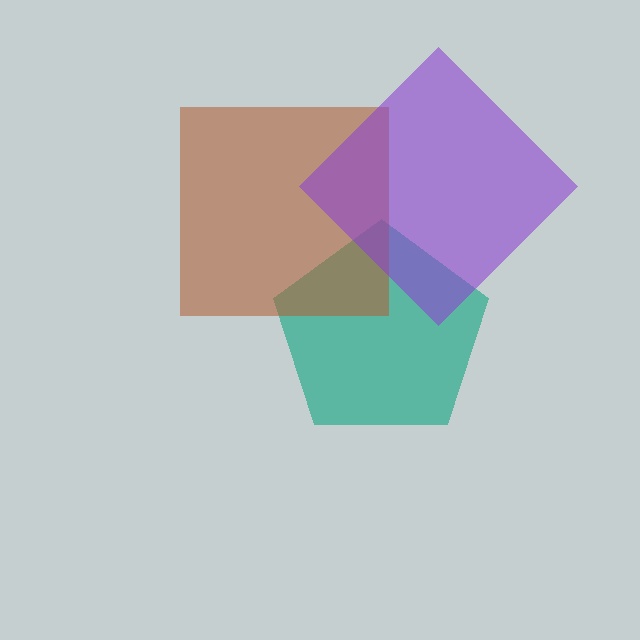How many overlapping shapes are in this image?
There are 3 overlapping shapes in the image.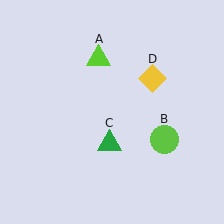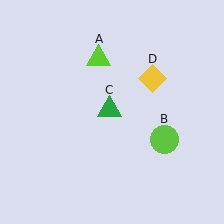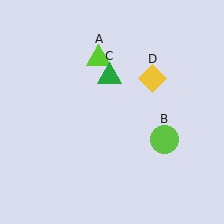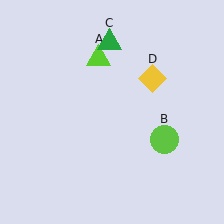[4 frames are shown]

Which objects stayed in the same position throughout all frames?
Lime triangle (object A) and lime circle (object B) and yellow diamond (object D) remained stationary.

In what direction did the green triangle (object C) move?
The green triangle (object C) moved up.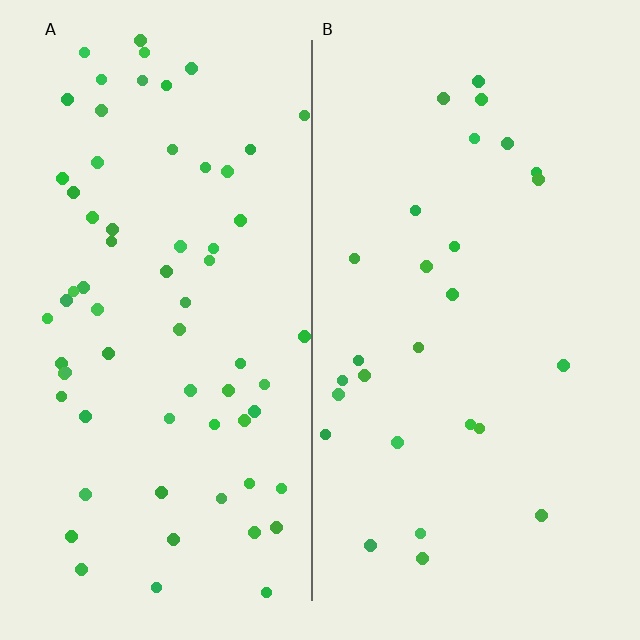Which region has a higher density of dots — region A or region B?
A (the left).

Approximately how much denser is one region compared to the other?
Approximately 2.4× — region A over region B.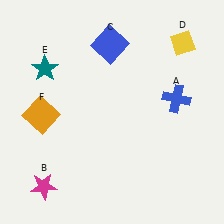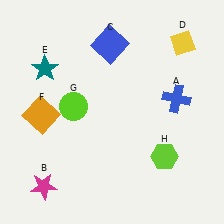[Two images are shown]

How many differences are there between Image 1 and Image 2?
There are 2 differences between the two images.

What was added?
A lime circle (G), a lime hexagon (H) were added in Image 2.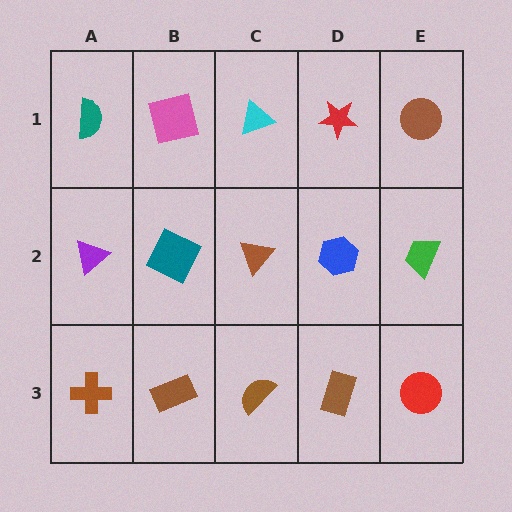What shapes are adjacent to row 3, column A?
A purple triangle (row 2, column A), a brown rectangle (row 3, column B).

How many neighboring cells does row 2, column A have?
3.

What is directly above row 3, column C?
A brown triangle.